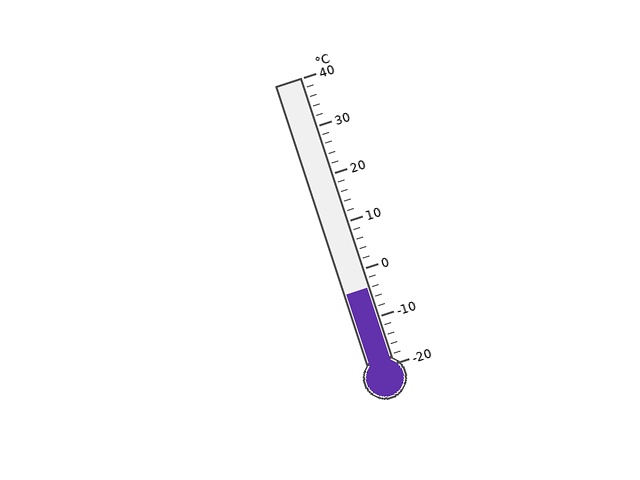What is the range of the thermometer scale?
The thermometer scale ranges from -20°C to 40°C.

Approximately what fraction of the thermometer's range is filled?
The thermometer is filled to approximately 25% of its range.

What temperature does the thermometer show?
The thermometer shows approximately -4°C.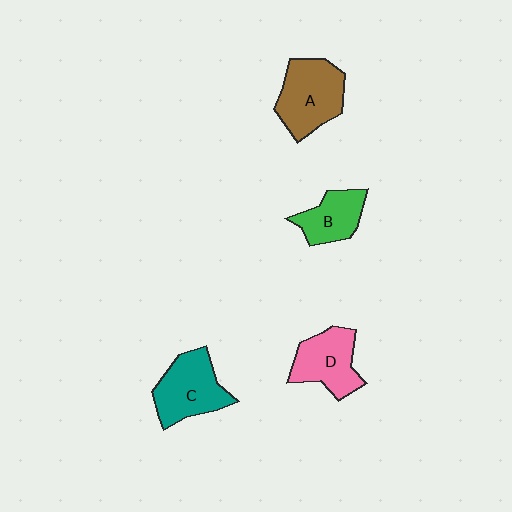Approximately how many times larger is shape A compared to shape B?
Approximately 1.5 times.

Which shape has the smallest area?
Shape B (green).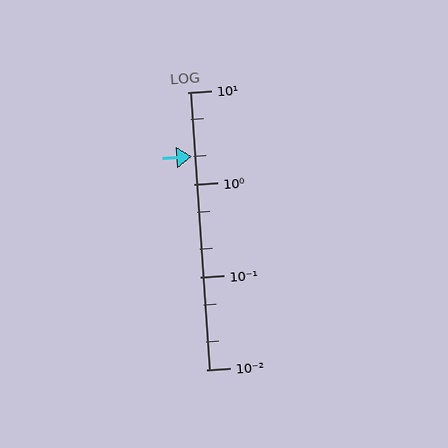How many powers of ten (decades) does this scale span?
The scale spans 3 decades, from 0.01 to 10.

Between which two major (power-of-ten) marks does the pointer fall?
The pointer is between 1 and 10.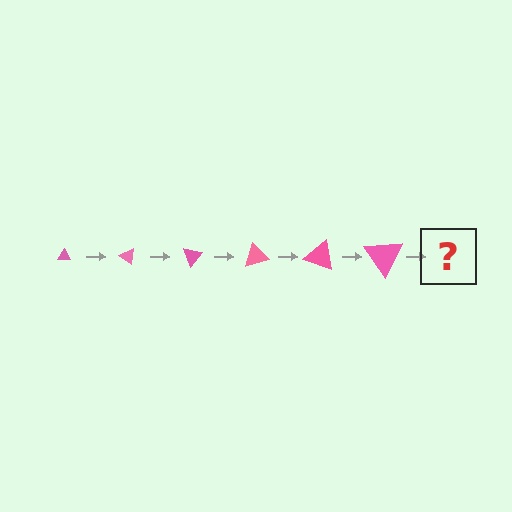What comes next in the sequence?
The next element should be a triangle, larger than the previous one and rotated 210 degrees from the start.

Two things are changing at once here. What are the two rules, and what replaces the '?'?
The two rules are that the triangle grows larger each step and it rotates 35 degrees each step. The '?' should be a triangle, larger than the previous one and rotated 210 degrees from the start.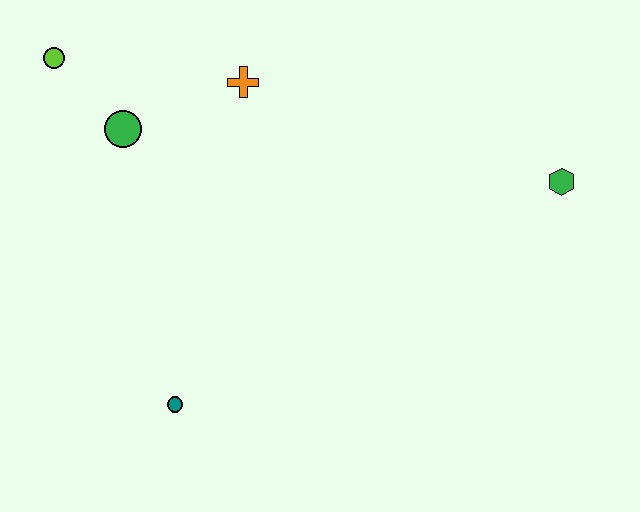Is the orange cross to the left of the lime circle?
No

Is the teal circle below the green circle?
Yes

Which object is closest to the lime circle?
The green circle is closest to the lime circle.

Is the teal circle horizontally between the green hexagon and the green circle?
Yes